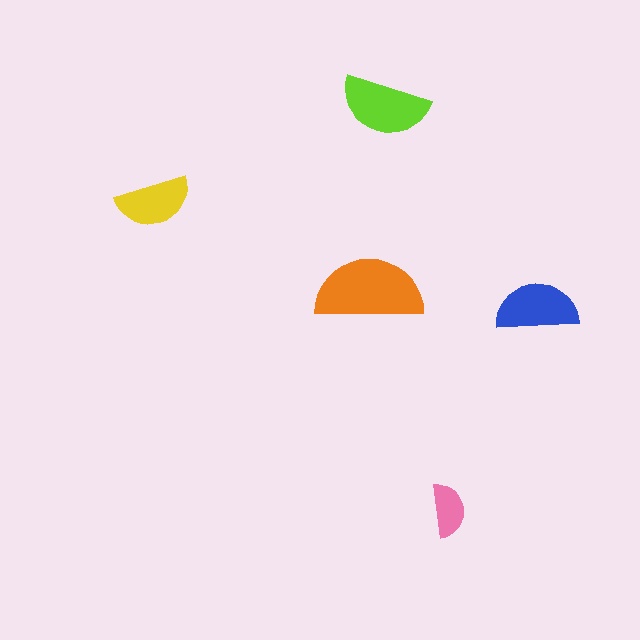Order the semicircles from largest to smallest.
the orange one, the lime one, the blue one, the yellow one, the pink one.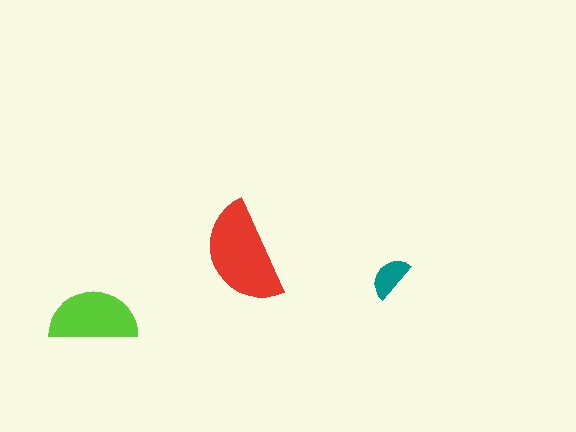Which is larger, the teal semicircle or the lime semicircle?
The lime one.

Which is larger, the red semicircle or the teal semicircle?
The red one.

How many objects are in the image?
There are 3 objects in the image.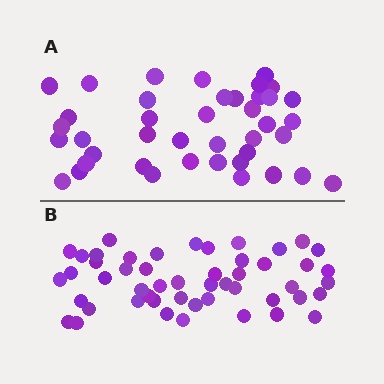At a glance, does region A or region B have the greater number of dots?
Region B (the bottom region) has more dots.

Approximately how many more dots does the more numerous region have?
Region B has roughly 8 or so more dots than region A.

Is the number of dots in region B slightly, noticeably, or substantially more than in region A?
Region B has only slightly more — the two regions are fairly close. The ratio is roughly 1.2 to 1.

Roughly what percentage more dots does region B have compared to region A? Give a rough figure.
About 20% more.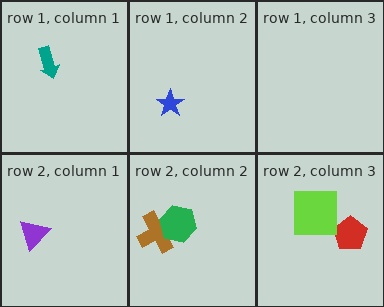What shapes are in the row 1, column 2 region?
The blue star.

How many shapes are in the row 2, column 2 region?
2.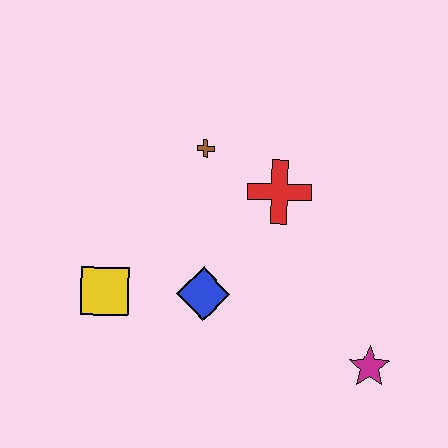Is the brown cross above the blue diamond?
Yes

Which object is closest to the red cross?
The brown cross is closest to the red cross.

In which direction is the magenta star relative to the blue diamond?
The magenta star is to the right of the blue diamond.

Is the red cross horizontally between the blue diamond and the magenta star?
Yes